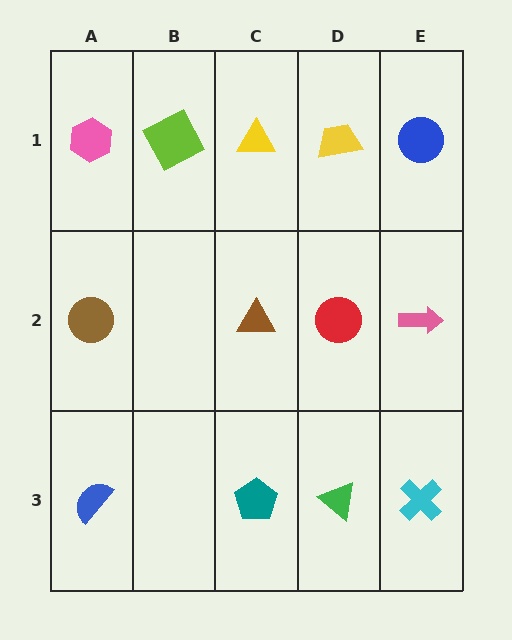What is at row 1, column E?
A blue circle.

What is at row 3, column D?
A green triangle.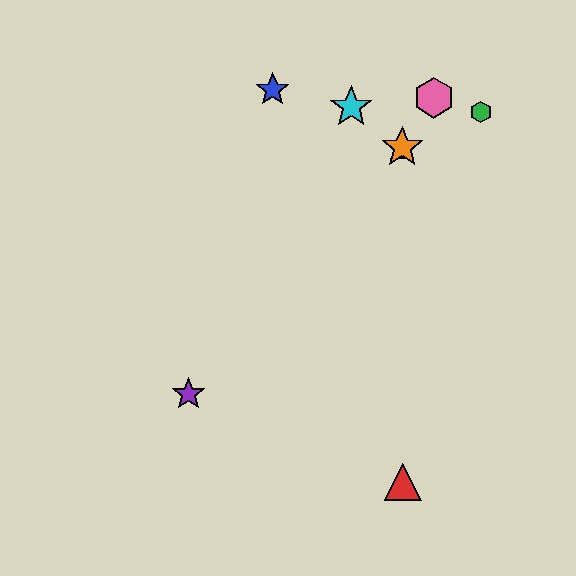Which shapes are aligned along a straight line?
The yellow triangle, the orange star, the pink hexagon are aligned along a straight line.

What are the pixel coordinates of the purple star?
The purple star is at (188, 394).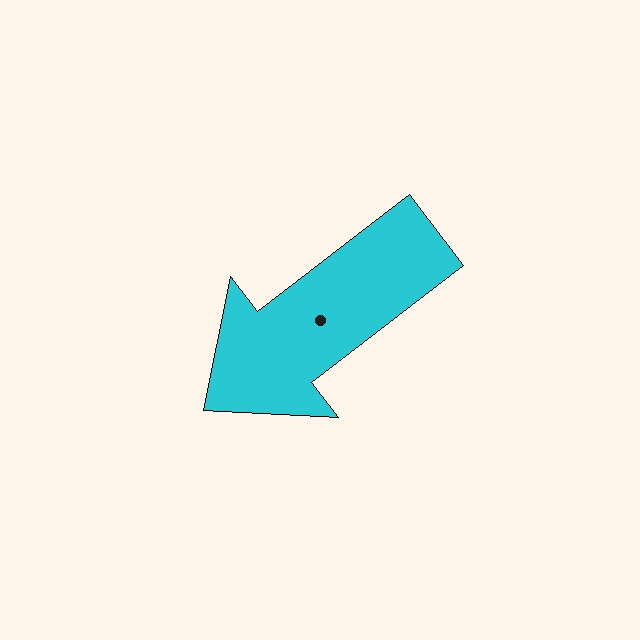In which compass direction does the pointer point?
Southwest.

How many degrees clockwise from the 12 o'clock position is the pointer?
Approximately 232 degrees.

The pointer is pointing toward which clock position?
Roughly 8 o'clock.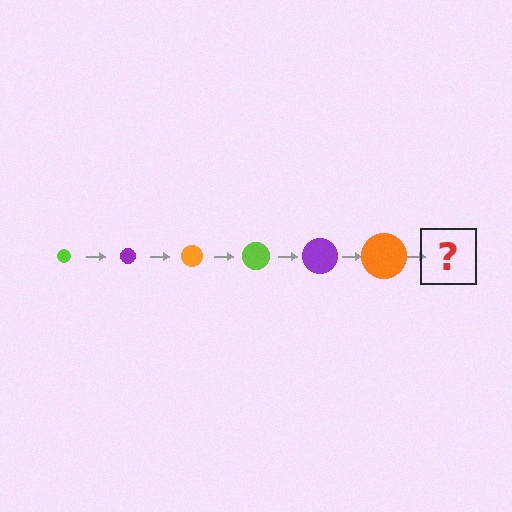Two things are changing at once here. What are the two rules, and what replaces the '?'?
The two rules are that the circle grows larger each step and the color cycles through lime, purple, and orange. The '?' should be a lime circle, larger than the previous one.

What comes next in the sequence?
The next element should be a lime circle, larger than the previous one.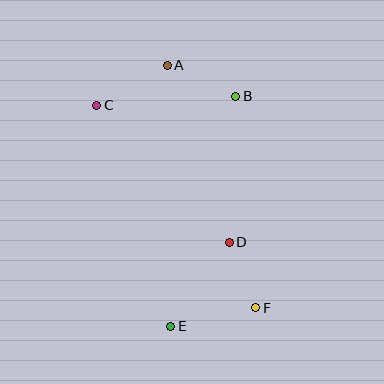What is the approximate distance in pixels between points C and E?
The distance between C and E is approximately 233 pixels.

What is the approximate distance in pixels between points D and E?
The distance between D and E is approximately 102 pixels.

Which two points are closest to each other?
Points D and F are closest to each other.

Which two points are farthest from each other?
Points A and E are farthest from each other.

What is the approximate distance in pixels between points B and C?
The distance between B and C is approximately 139 pixels.